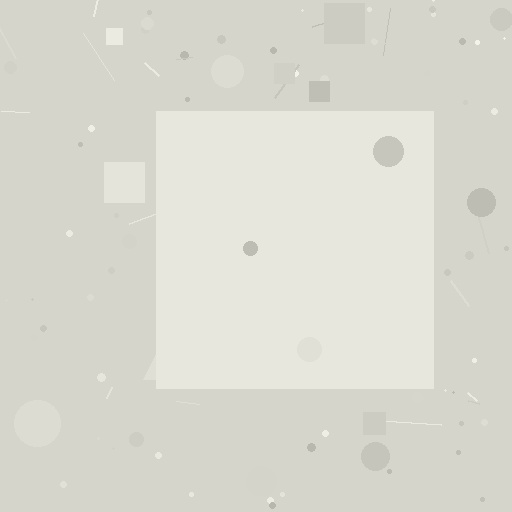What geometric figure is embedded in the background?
A square is embedded in the background.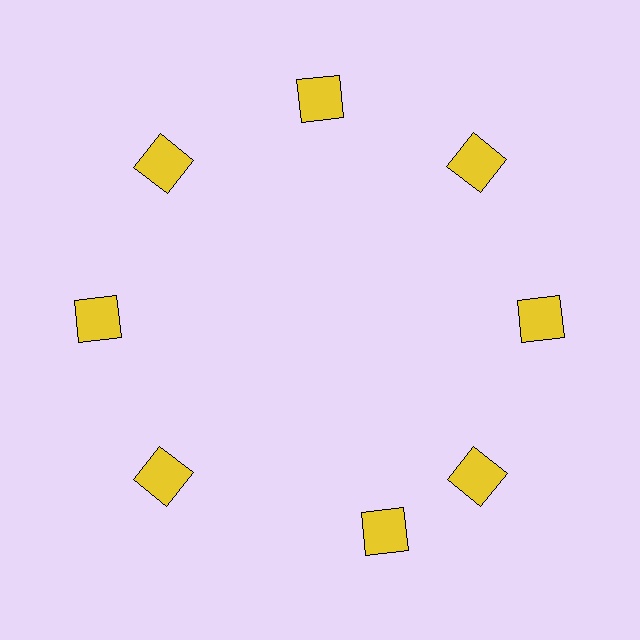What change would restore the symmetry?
The symmetry would be restored by rotating it back into even spacing with its neighbors so that all 8 squares sit at equal angles and equal distance from the center.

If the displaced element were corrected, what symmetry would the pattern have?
It would have 8-fold rotational symmetry — the pattern would map onto itself every 45 degrees.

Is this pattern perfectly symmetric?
No. The 8 yellow squares are arranged in a ring, but one element near the 6 o'clock position is rotated out of alignment along the ring, breaking the 8-fold rotational symmetry.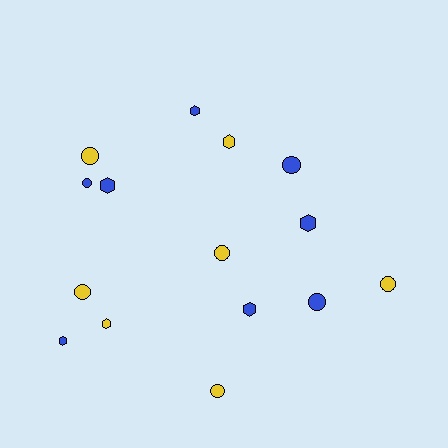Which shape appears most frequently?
Circle, with 8 objects.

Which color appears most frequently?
Blue, with 8 objects.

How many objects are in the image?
There are 15 objects.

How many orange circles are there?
There are no orange circles.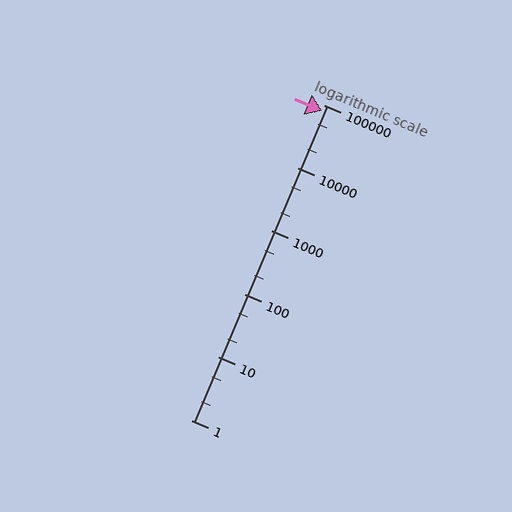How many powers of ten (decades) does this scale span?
The scale spans 5 decades, from 1 to 100000.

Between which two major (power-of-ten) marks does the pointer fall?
The pointer is between 10000 and 100000.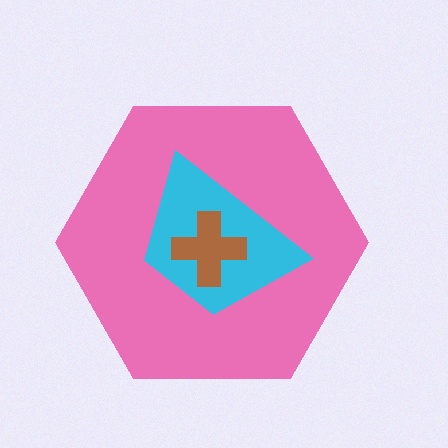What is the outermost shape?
The pink hexagon.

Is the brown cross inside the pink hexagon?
Yes.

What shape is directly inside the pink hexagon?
The cyan trapezoid.